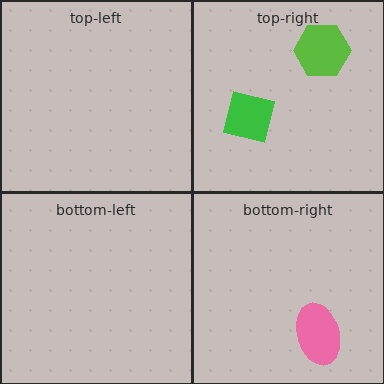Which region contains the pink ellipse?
The bottom-right region.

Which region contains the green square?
The top-right region.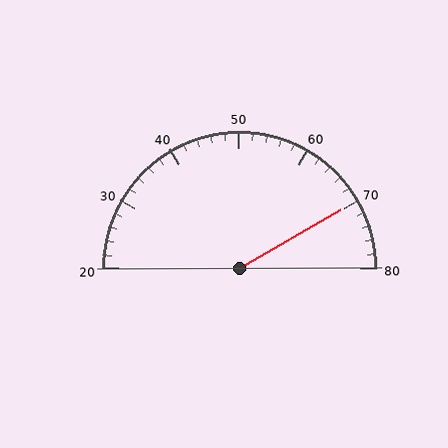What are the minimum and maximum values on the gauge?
The gauge ranges from 20 to 80.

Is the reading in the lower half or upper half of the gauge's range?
The reading is in the upper half of the range (20 to 80).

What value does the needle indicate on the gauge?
The needle indicates approximately 70.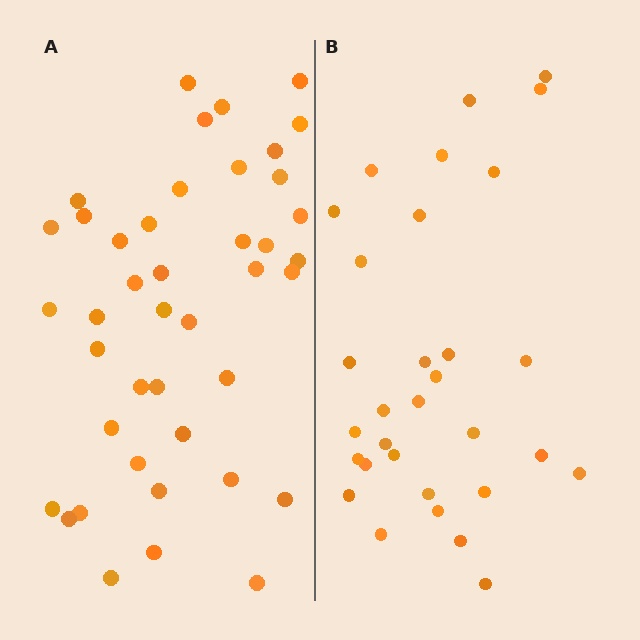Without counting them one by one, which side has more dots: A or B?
Region A (the left region) has more dots.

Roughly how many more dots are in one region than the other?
Region A has roughly 12 or so more dots than region B.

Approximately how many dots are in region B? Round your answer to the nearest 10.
About 30 dots. (The exact count is 31, which rounds to 30.)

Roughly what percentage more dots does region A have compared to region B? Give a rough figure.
About 35% more.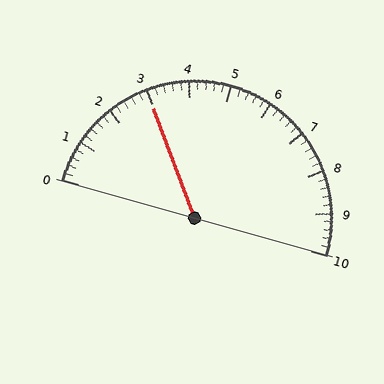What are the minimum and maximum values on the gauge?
The gauge ranges from 0 to 10.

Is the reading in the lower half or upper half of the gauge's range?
The reading is in the lower half of the range (0 to 10).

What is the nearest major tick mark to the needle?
The nearest major tick mark is 3.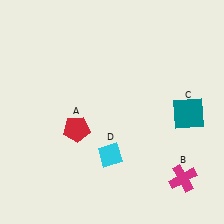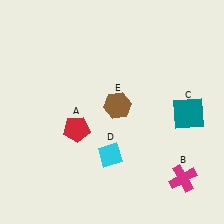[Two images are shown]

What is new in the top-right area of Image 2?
A brown hexagon (E) was added in the top-right area of Image 2.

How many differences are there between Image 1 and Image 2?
There is 1 difference between the two images.